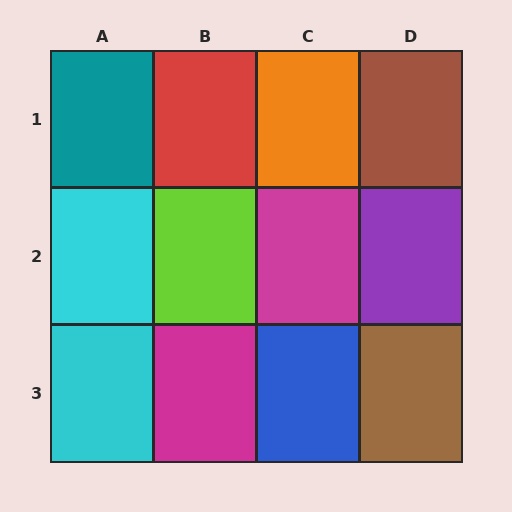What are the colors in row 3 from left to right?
Cyan, magenta, blue, brown.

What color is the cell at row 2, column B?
Lime.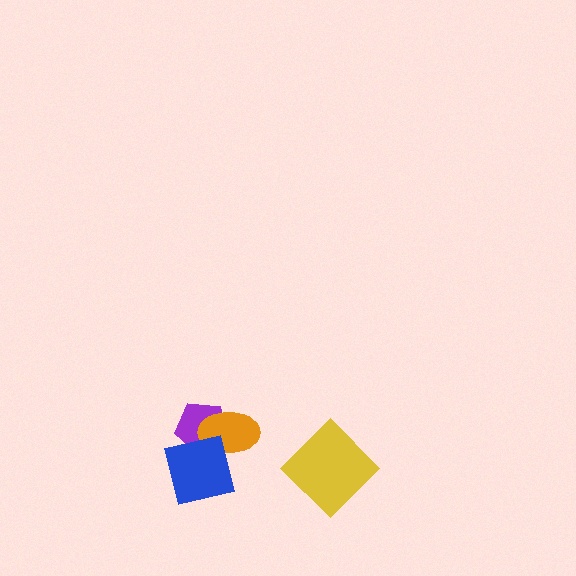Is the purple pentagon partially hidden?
Yes, it is partially covered by another shape.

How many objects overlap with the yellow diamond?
0 objects overlap with the yellow diamond.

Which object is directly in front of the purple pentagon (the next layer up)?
The orange ellipse is directly in front of the purple pentagon.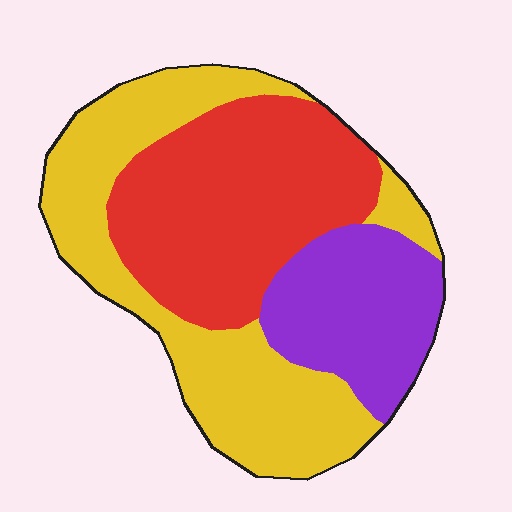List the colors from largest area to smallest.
From largest to smallest: yellow, red, purple.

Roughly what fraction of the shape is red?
Red takes up between a third and a half of the shape.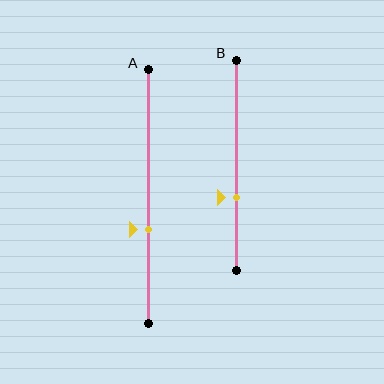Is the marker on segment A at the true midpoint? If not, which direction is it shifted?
No, the marker on segment A is shifted downward by about 13% of the segment length.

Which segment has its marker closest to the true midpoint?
Segment A has its marker closest to the true midpoint.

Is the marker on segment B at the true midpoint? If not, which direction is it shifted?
No, the marker on segment B is shifted downward by about 16% of the segment length.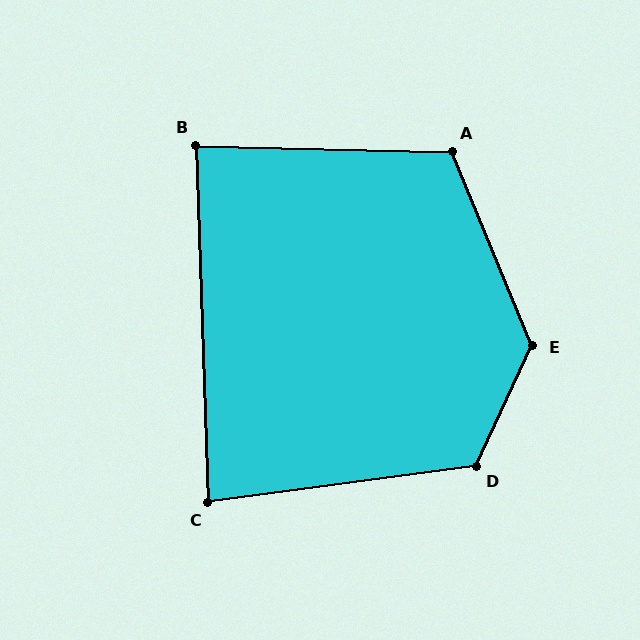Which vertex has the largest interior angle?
E, at approximately 132 degrees.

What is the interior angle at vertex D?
Approximately 123 degrees (obtuse).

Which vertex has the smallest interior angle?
C, at approximately 84 degrees.